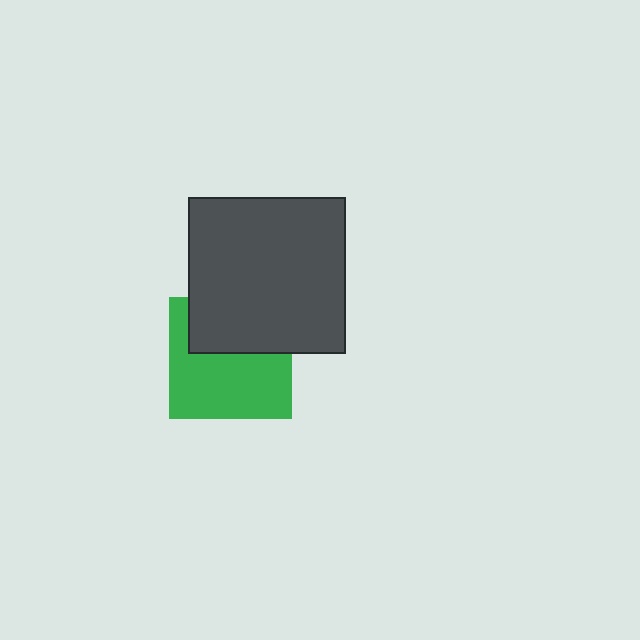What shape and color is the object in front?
The object in front is a dark gray square.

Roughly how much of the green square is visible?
About half of it is visible (roughly 61%).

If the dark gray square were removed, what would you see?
You would see the complete green square.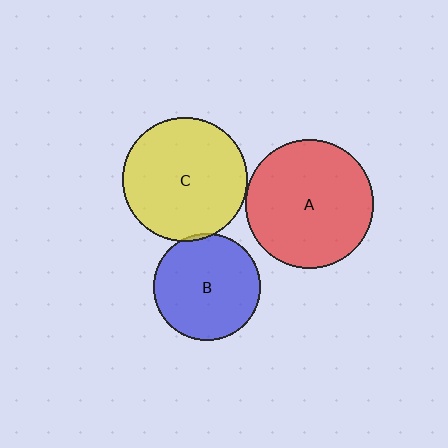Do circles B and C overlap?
Yes.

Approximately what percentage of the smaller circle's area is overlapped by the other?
Approximately 5%.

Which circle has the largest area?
Circle A (red).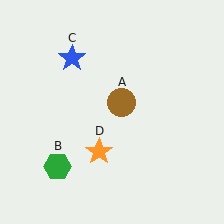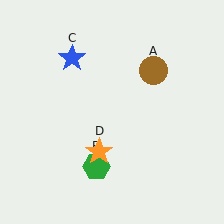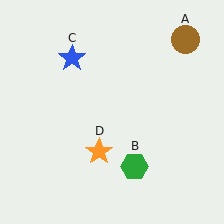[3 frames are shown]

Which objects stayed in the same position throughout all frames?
Blue star (object C) and orange star (object D) remained stationary.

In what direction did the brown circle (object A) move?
The brown circle (object A) moved up and to the right.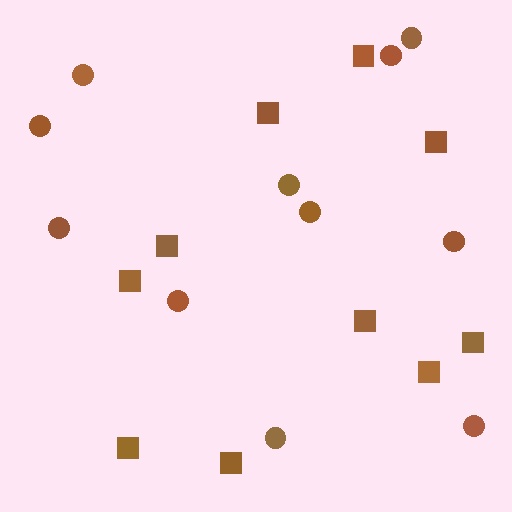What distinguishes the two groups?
There are 2 groups: one group of circles (11) and one group of squares (10).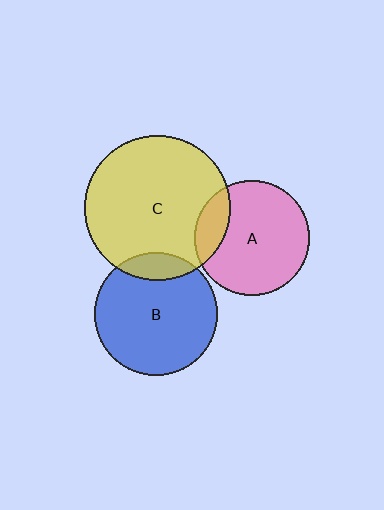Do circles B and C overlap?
Yes.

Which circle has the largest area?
Circle C (yellow).